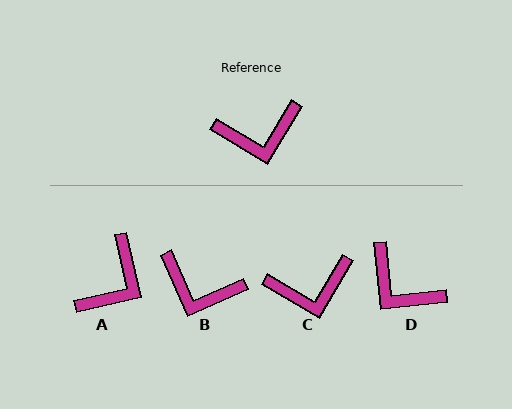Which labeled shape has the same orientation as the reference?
C.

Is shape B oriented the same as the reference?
No, it is off by about 35 degrees.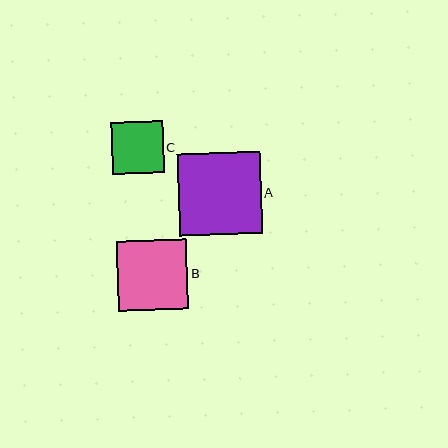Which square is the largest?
Square A is the largest with a size of approximately 82 pixels.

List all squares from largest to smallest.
From largest to smallest: A, B, C.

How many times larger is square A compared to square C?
Square A is approximately 1.6 times the size of square C.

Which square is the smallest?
Square C is the smallest with a size of approximately 52 pixels.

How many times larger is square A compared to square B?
Square A is approximately 1.2 times the size of square B.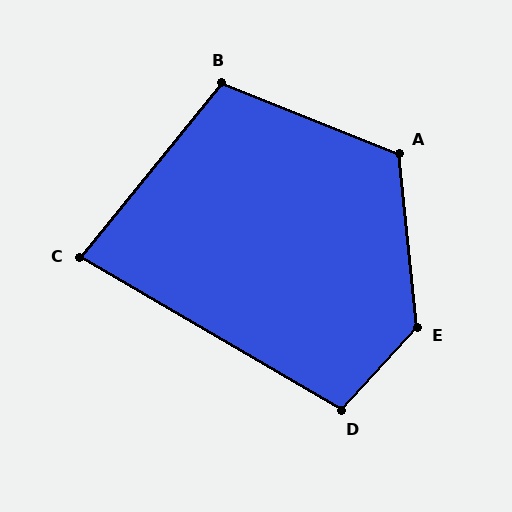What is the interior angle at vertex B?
Approximately 108 degrees (obtuse).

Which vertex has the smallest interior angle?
C, at approximately 81 degrees.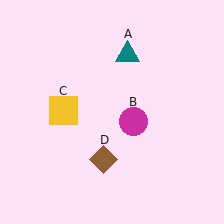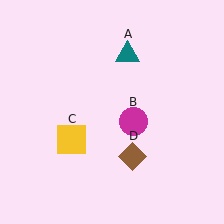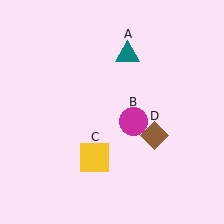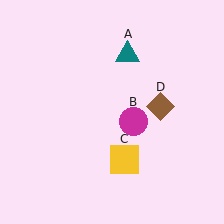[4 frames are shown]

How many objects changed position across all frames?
2 objects changed position: yellow square (object C), brown diamond (object D).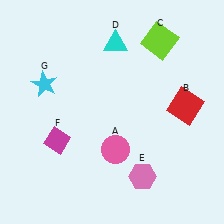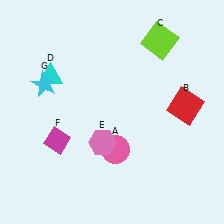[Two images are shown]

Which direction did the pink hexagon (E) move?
The pink hexagon (E) moved left.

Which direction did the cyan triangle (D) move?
The cyan triangle (D) moved left.